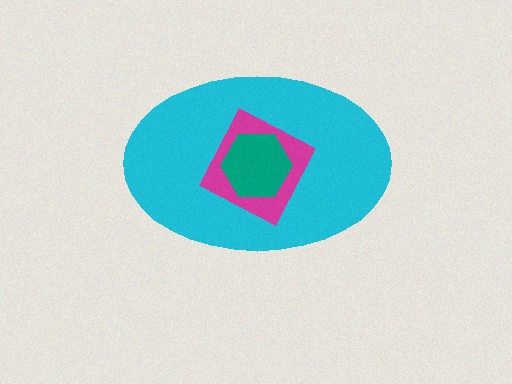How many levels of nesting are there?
3.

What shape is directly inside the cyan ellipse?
The magenta diamond.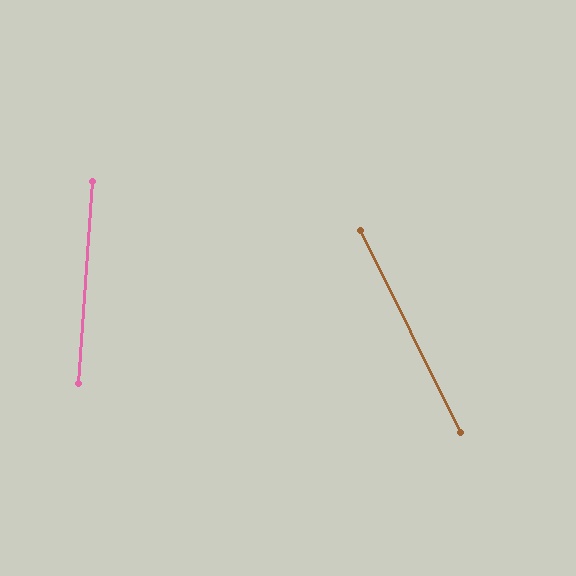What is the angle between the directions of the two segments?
Approximately 30 degrees.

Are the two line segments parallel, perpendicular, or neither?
Neither parallel nor perpendicular — they differ by about 30°.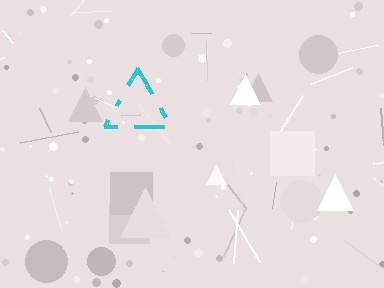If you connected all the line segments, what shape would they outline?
They would outline a triangle.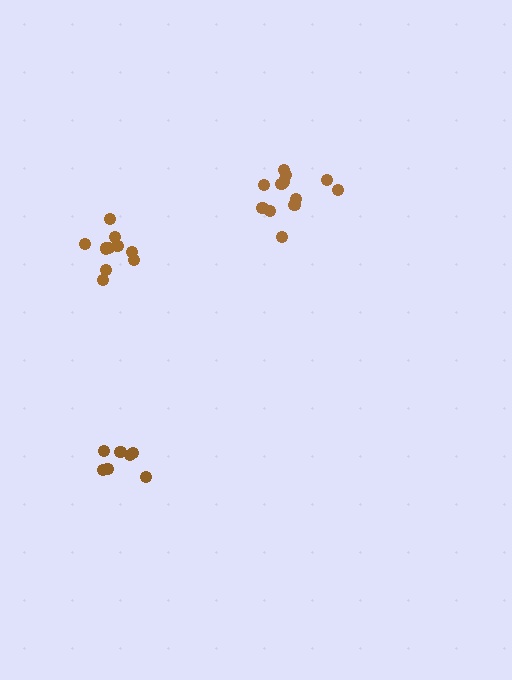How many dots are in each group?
Group 1: 10 dots, Group 2: 12 dots, Group 3: 7 dots (29 total).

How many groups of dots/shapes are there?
There are 3 groups.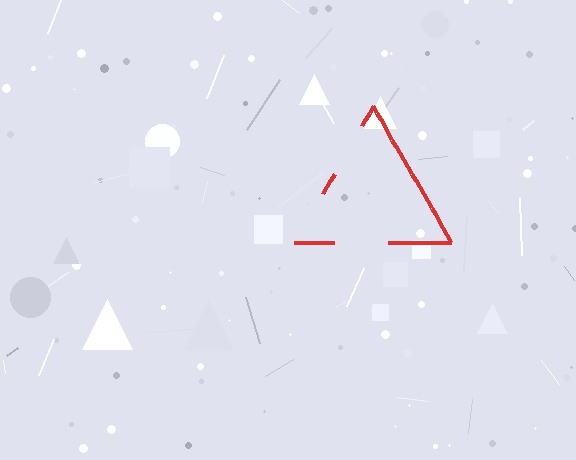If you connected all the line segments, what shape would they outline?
They would outline a triangle.